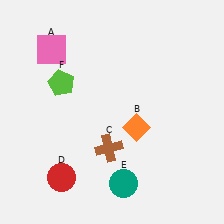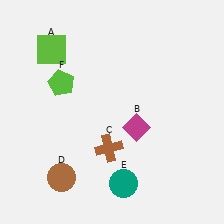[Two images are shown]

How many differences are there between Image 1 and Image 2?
There are 3 differences between the two images.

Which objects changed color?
A changed from pink to lime. B changed from orange to magenta. D changed from red to brown.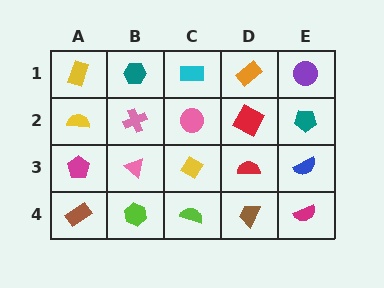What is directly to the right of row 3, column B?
A yellow diamond.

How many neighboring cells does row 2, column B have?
4.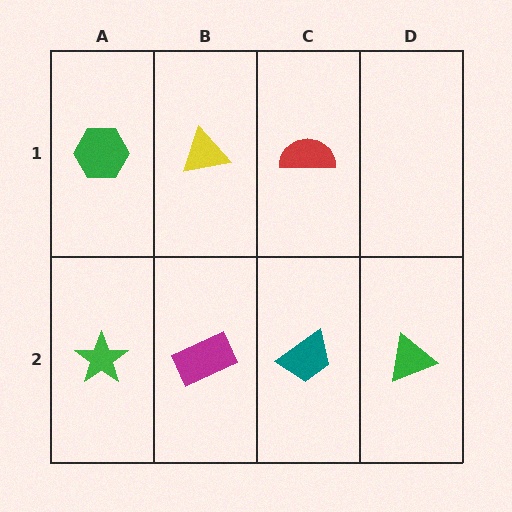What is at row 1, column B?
A yellow triangle.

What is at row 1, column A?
A green hexagon.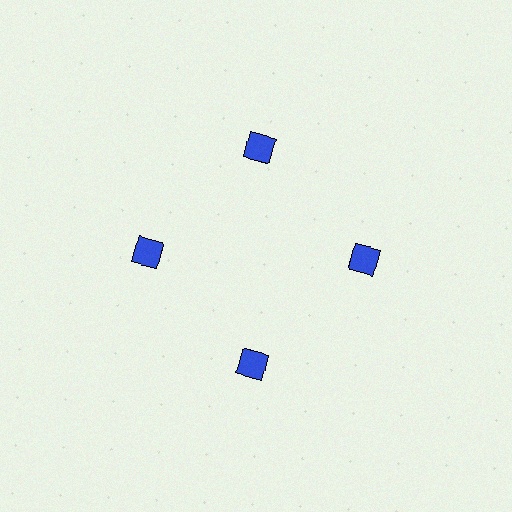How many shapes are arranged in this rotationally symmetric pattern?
There are 4 shapes, arranged in 4 groups of 1.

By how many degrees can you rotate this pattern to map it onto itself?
The pattern maps onto itself every 90 degrees of rotation.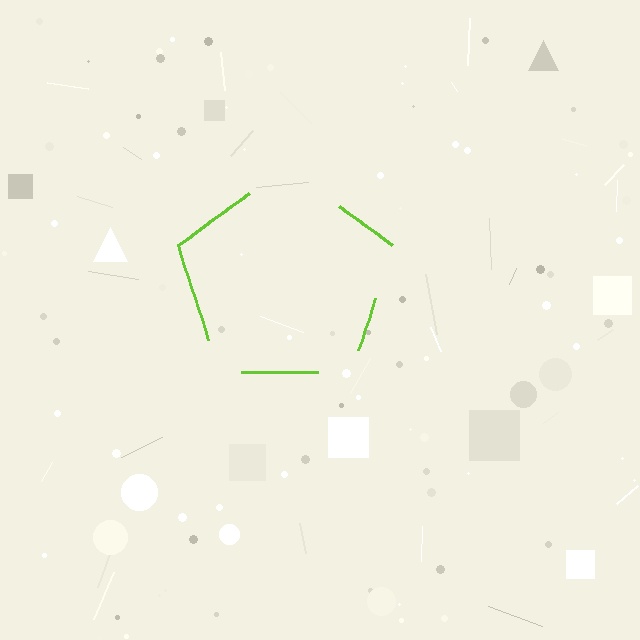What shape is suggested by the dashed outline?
The dashed outline suggests a pentagon.